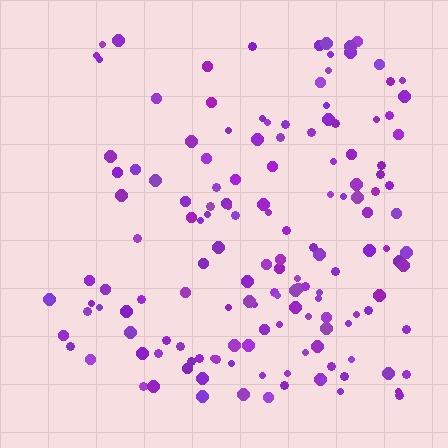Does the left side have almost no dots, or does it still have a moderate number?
Still a moderate number, just noticeably fewer than the right.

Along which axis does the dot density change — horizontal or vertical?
Horizontal.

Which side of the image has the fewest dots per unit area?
The left.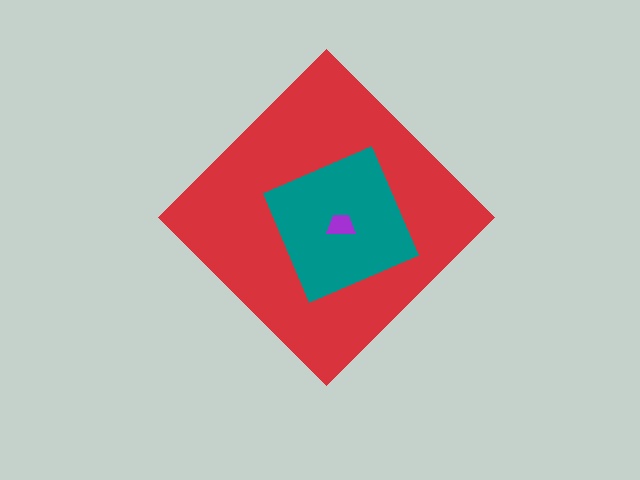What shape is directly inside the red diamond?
The teal square.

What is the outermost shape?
The red diamond.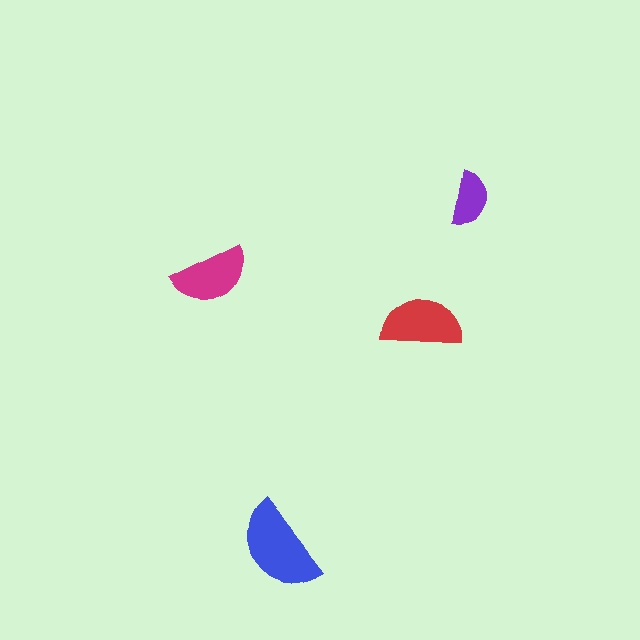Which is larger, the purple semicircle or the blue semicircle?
The blue one.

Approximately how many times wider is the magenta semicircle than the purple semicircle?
About 1.5 times wider.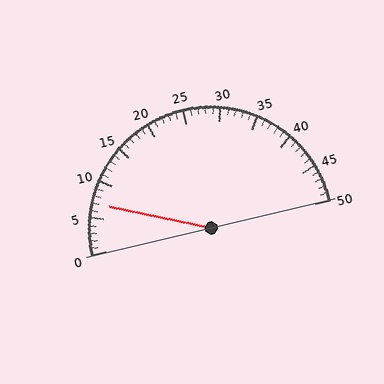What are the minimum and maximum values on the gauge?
The gauge ranges from 0 to 50.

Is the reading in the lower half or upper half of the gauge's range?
The reading is in the lower half of the range (0 to 50).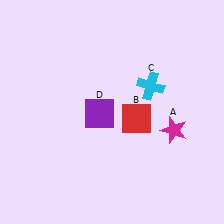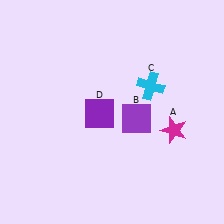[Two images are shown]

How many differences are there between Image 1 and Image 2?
There is 1 difference between the two images.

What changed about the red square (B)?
In Image 1, B is red. In Image 2, it changed to purple.